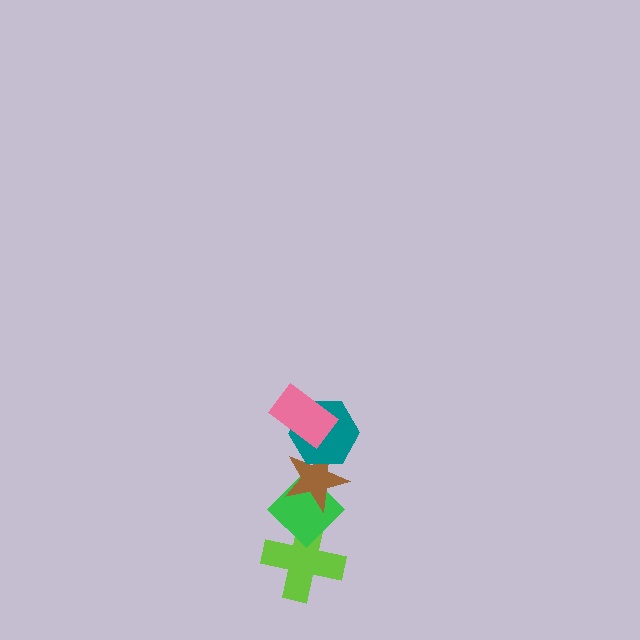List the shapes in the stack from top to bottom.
From top to bottom: the pink rectangle, the teal hexagon, the brown star, the green diamond, the lime cross.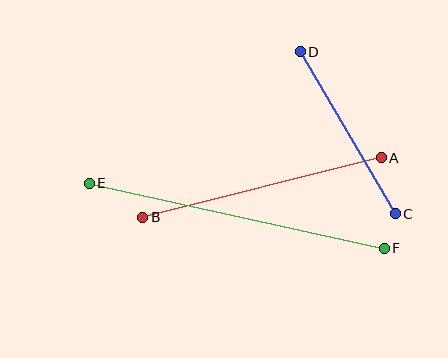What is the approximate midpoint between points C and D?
The midpoint is at approximately (348, 133) pixels.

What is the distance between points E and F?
The distance is approximately 302 pixels.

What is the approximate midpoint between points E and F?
The midpoint is at approximately (237, 216) pixels.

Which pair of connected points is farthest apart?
Points E and F are farthest apart.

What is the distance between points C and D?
The distance is approximately 188 pixels.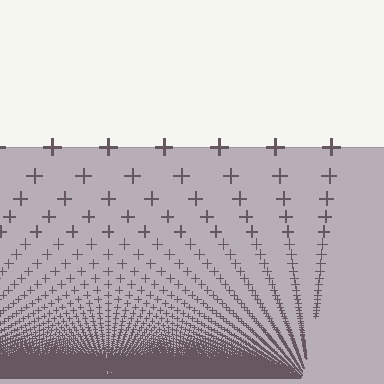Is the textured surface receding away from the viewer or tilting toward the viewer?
The surface appears to tilt toward the viewer. Texture elements get larger and sparser toward the top.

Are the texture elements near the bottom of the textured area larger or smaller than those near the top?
Smaller. The gradient is inverted — elements near the bottom are smaller and denser.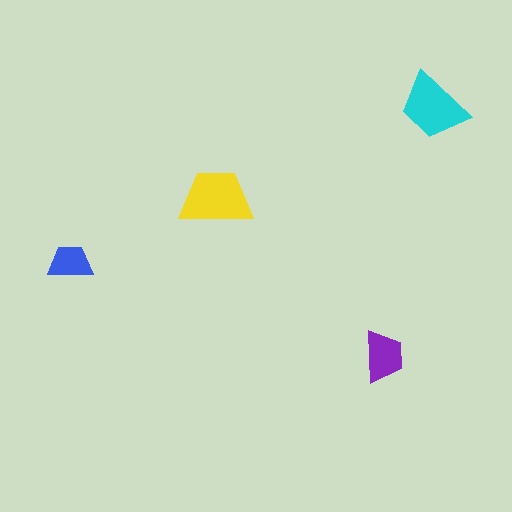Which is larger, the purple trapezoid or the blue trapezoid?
The purple one.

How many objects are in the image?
There are 4 objects in the image.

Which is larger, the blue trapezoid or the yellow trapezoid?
The yellow one.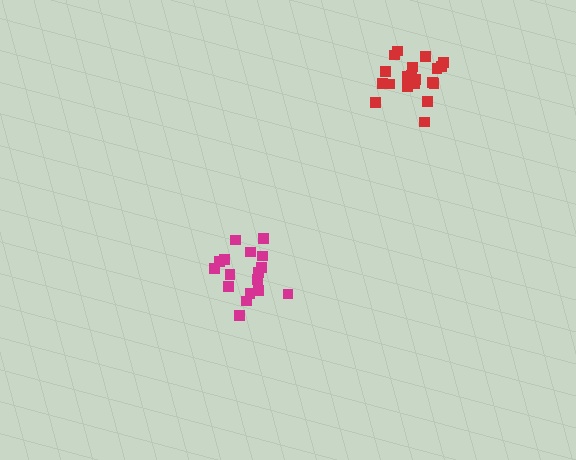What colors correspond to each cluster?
The clusters are colored: magenta, red.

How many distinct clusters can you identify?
There are 2 distinct clusters.